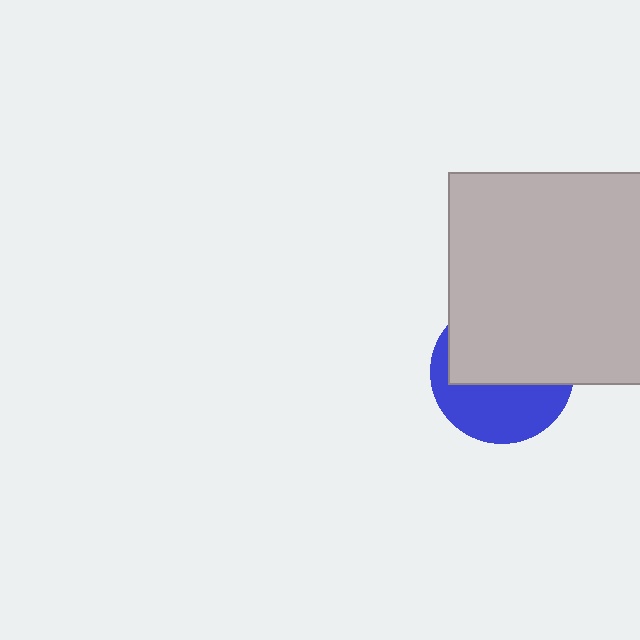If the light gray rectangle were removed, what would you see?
You would see the complete blue circle.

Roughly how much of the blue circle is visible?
A small part of it is visible (roughly 43%).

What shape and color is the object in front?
The object in front is a light gray rectangle.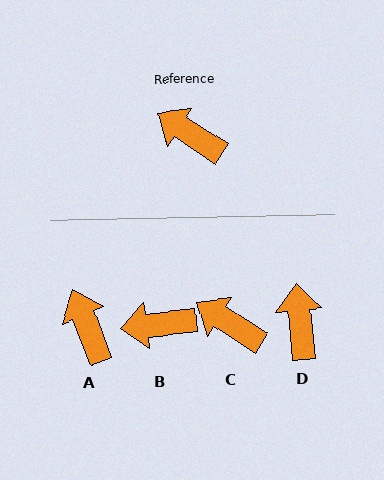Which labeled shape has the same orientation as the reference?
C.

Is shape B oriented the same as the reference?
No, it is off by about 38 degrees.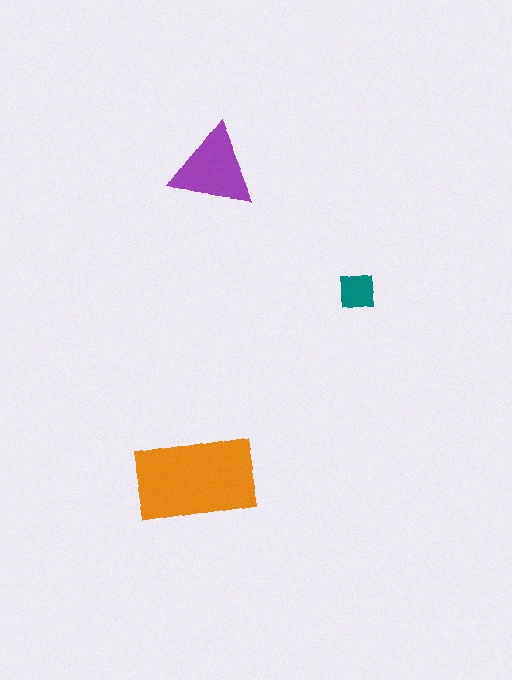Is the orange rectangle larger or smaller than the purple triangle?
Larger.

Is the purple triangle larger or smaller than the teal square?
Larger.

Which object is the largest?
The orange rectangle.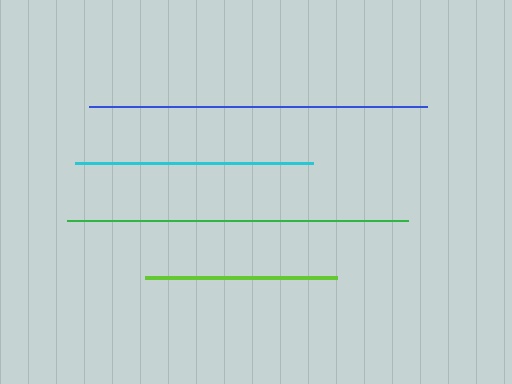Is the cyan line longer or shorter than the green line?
The green line is longer than the cyan line.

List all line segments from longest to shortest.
From longest to shortest: green, blue, cyan, lime.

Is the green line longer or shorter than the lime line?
The green line is longer than the lime line.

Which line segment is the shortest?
The lime line is the shortest at approximately 191 pixels.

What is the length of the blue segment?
The blue segment is approximately 337 pixels long.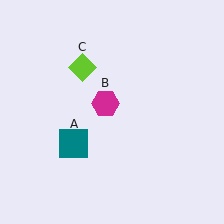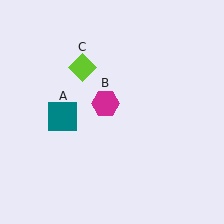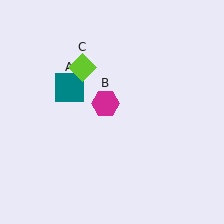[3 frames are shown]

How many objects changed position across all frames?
1 object changed position: teal square (object A).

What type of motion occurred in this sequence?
The teal square (object A) rotated clockwise around the center of the scene.